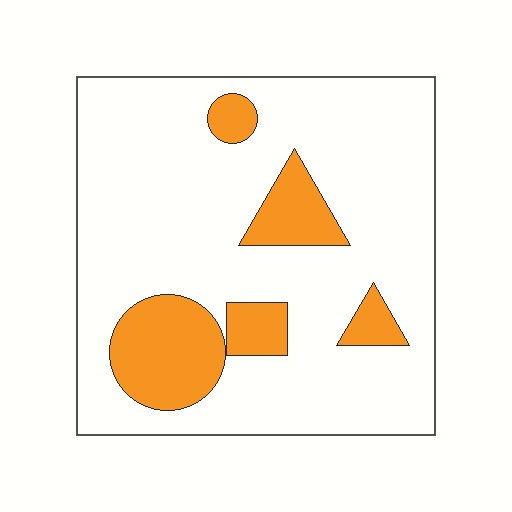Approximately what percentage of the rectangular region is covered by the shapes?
Approximately 20%.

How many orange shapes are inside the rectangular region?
5.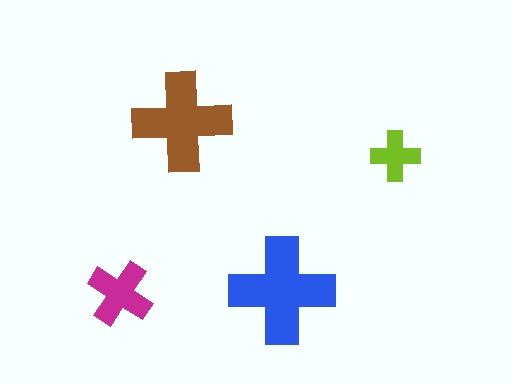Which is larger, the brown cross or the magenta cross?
The brown one.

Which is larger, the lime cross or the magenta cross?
The magenta one.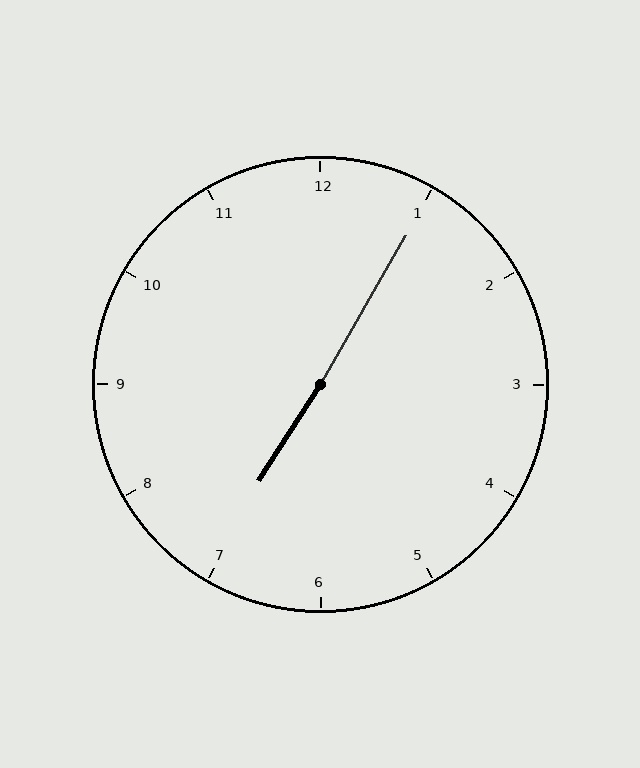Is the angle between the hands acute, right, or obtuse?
It is obtuse.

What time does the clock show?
7:05.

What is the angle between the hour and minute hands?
Approximately 178 degrees.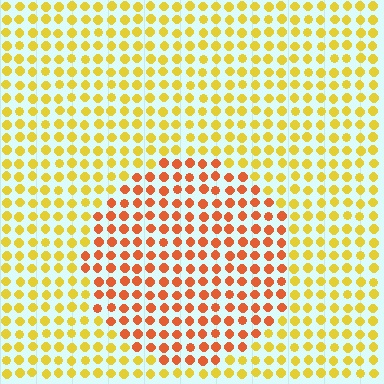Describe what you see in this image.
The image is filled with small yellow elements in a uniform arrangement. A circle-shaped region is visible where the elements are tinted to a slightly different hue, forming a subtle color boundary.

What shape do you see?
I see a circle.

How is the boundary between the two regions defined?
The boundary is defined purely by a slight shift in hue (about 38 degrees). Spacing, size, and orientation are identical on both sides.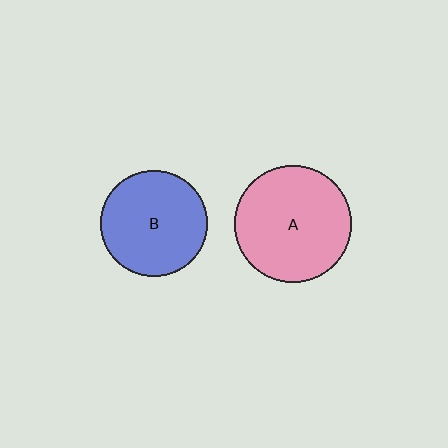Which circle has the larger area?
Circle A (pink).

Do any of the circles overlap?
No, none of the circles overlap.